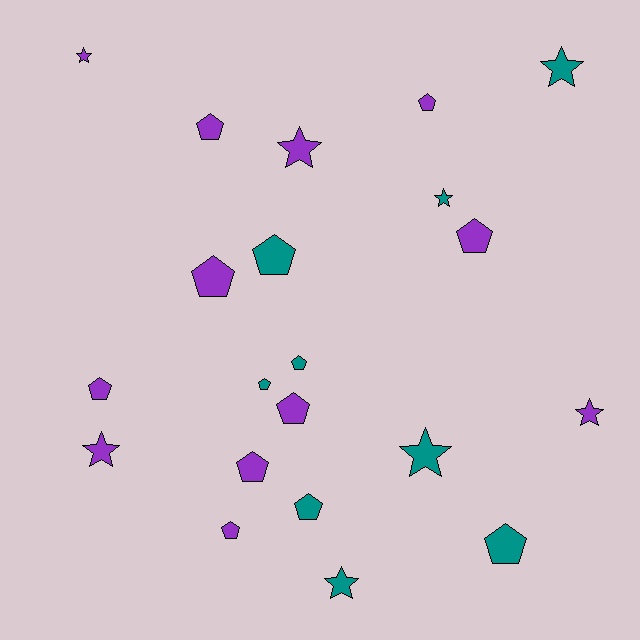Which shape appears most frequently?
Pentagon, with 13 objects.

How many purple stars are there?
There are 4 purple stars.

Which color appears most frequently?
Purple, with 12 objects.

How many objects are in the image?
There are 21 objects.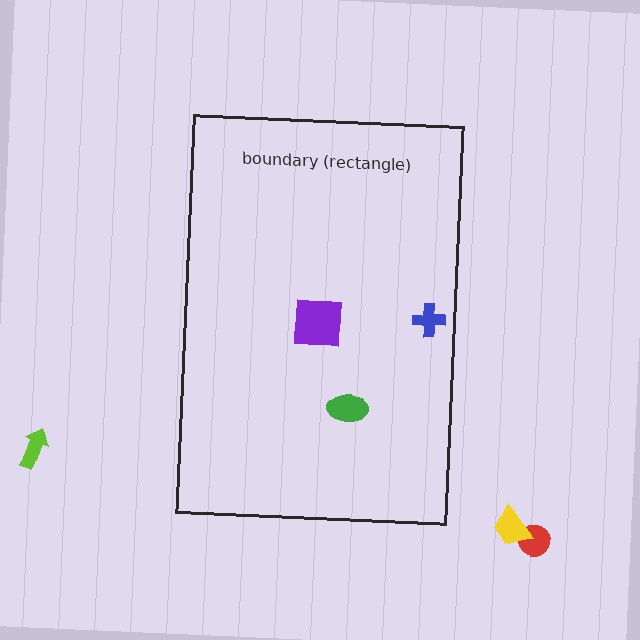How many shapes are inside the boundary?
3 inside, 3 outside.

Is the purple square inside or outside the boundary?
Inside.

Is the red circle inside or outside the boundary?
Outside.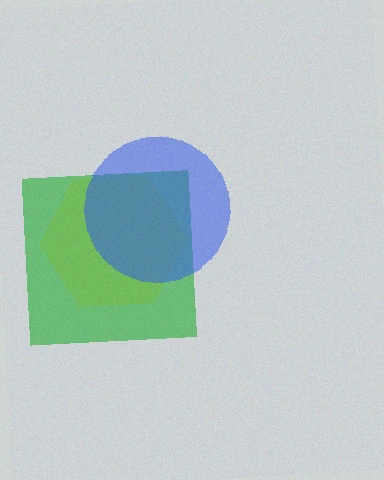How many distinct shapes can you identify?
There are 3 distinct shapes: a yellow hexagon, a green square, a blue circle.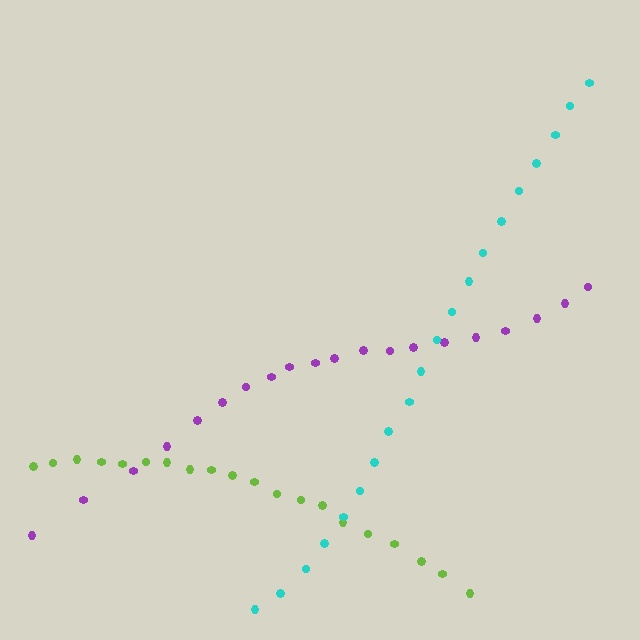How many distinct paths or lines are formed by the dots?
There are 3 distinct paths.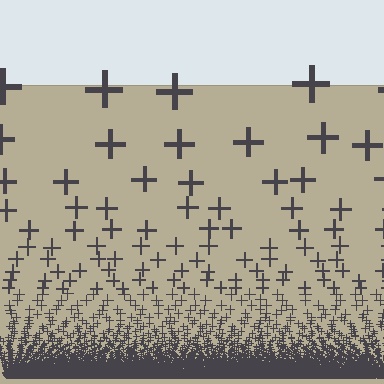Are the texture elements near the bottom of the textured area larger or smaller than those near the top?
Smaller. The gradient is inverted — elements near the bottom are smaller and denser.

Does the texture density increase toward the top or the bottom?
Density increases toward the bottom.